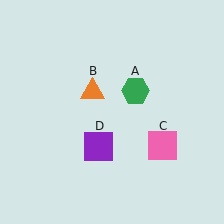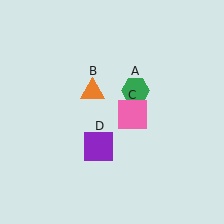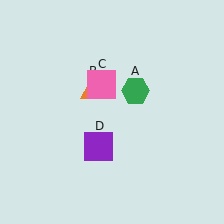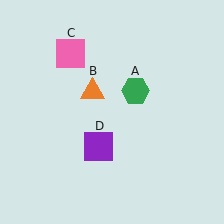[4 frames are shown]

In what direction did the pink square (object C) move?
The pink square (object C) moved up and to the left.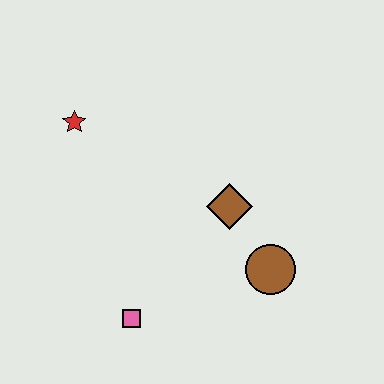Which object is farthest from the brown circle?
The red star is farthest from the brown circle.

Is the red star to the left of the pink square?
Yes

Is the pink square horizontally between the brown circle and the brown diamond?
No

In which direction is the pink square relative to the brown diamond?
The pink square is below the brown diamond.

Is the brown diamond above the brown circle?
Yes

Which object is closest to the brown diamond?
The brown circle is closest to the brown diamond.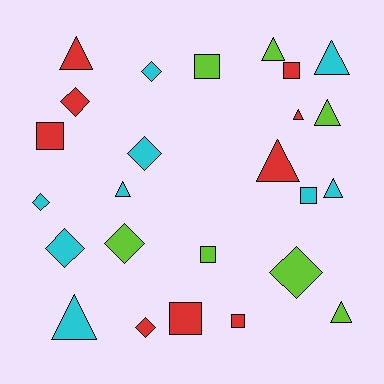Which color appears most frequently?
Cyan, with 9 objects.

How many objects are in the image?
There are 25 objects.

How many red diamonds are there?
There are 2 red diamonds.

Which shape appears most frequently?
Triangle, with 10 objects.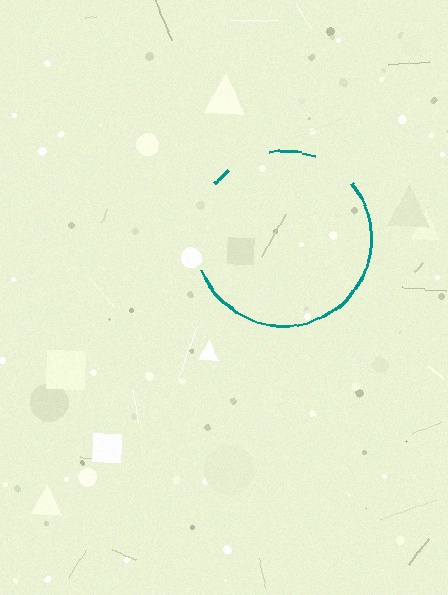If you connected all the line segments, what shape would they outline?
They would outline a circle.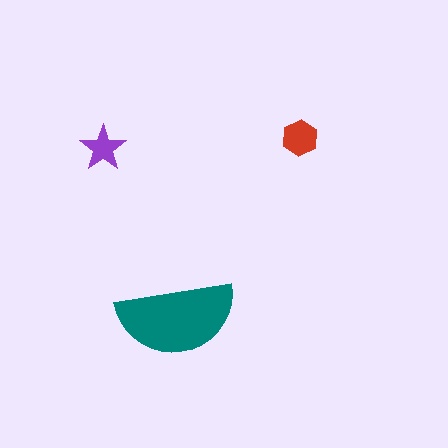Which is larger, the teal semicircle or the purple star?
The teal semicircle.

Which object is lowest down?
The teal semicircle is bottommost.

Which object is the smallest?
The purple star.